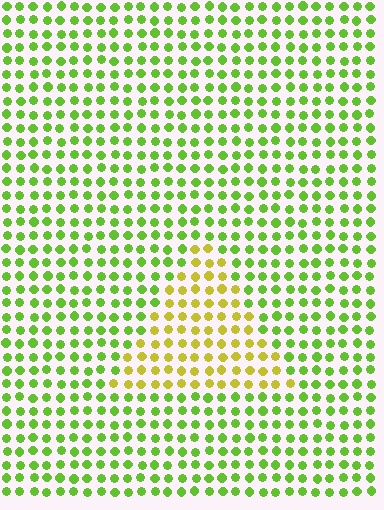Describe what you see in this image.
The image is filled with small lime elements in a uniform arrangement. A triangle-shaped region is visible where the elements are tinted to a slightly different hue, forming a subtle color boundary.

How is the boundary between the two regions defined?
The boundary is defined purely by a slight shift in hue (about 40 degrees). Spacing, size, and orientation are identical on both sides.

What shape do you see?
I see a triangle.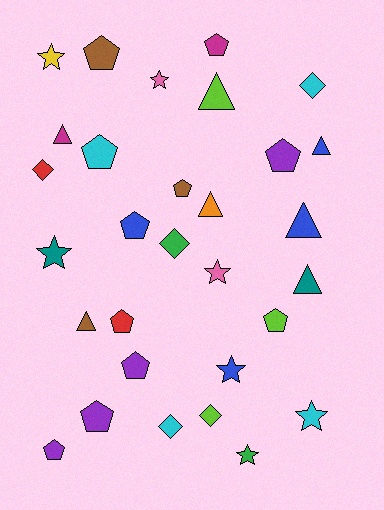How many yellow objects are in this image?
There is 1 yellow object.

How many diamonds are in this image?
There are 5 diamonds.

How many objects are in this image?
There are 30 objects.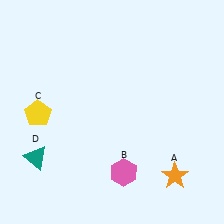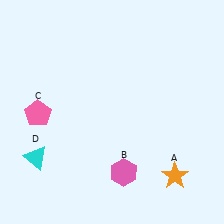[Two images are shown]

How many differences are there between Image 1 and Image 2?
There are 2 differences between the two images.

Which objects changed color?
C changed from yellow to pink. D changed from teal to cyan.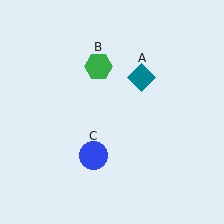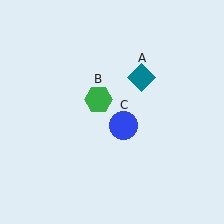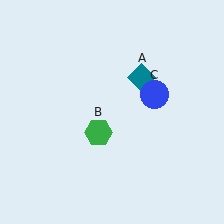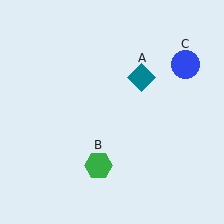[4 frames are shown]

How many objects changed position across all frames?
2 objects changed position: green hexagon (object B), blue circle (object C).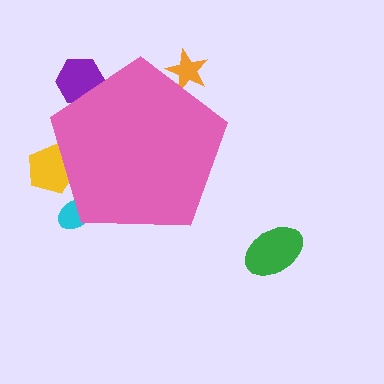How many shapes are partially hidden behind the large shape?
4 shapes are partially hidden.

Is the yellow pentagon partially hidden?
Yes, the yellow pentagon is partially hidden behind the pink pentagon.